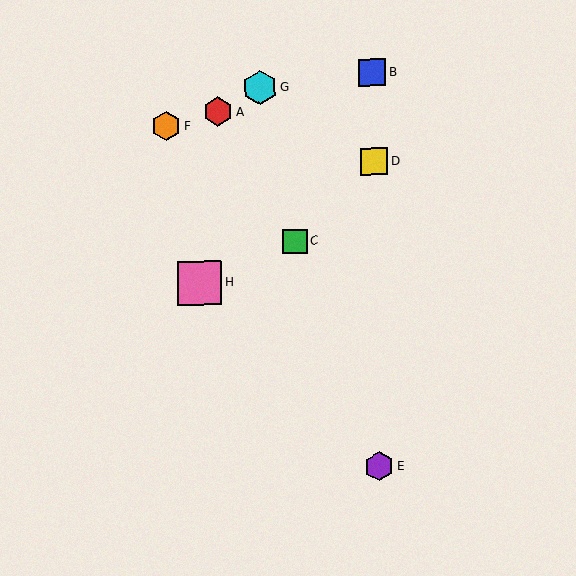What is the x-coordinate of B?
Object B is at x≈372.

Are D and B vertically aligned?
Yes, both are at x≈374.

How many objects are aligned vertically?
3 objects (B, D, E) are aligned vertically.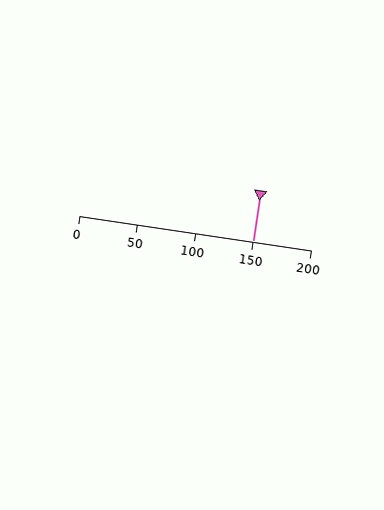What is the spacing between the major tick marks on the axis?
The major ticks are spaced 50 apart.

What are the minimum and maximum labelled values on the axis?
The axis runs from 0 to 200.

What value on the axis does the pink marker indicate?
The marker indicates approximately 150.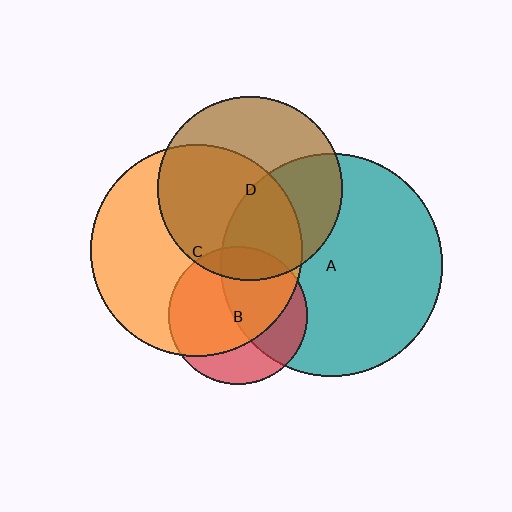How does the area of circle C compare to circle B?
Approximately 2.4 times.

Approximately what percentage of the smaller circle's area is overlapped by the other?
Approximately 70%.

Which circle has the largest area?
Circle A (teal).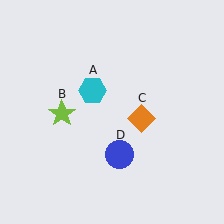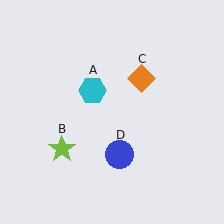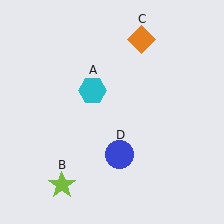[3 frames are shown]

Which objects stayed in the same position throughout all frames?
Cyan hexagon (object A) and blue circle (object D) remained stationary.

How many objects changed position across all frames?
2 objects changed position: lime star (object B), orange diamond (object C).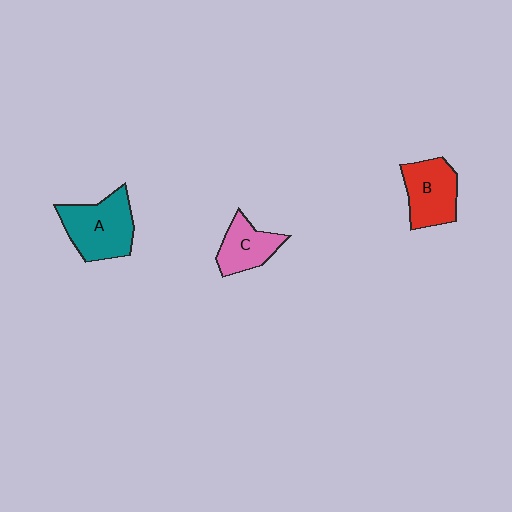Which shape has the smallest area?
Shape C (pink).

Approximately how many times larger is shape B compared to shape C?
Approximately 1.3 times.